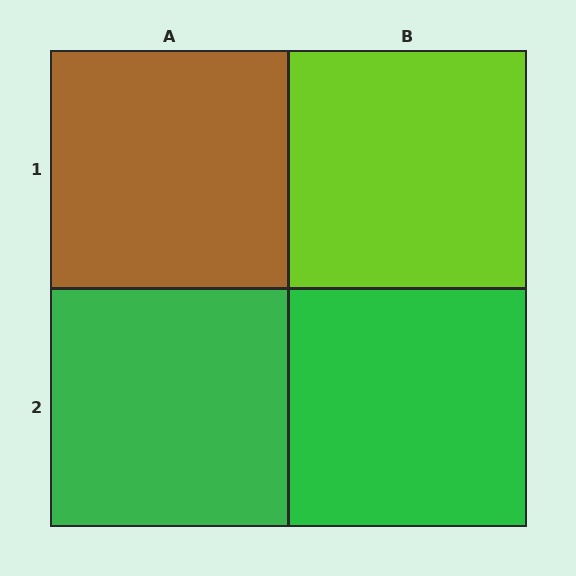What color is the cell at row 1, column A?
Brown.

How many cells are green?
2 cells are green.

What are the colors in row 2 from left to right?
Green, green.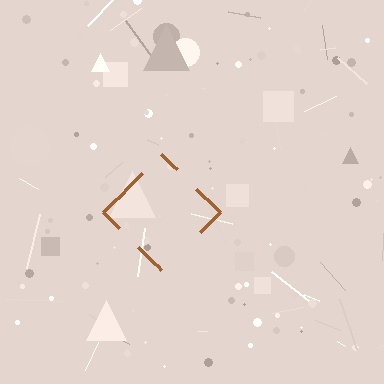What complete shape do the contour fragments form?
The contour fragments form a diamond.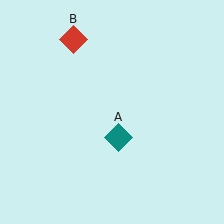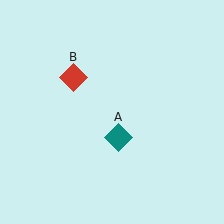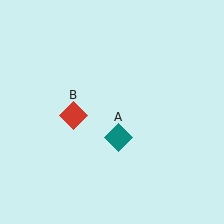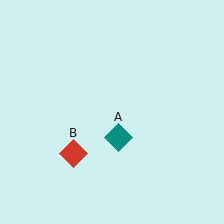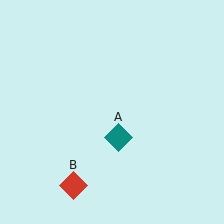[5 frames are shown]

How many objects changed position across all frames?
1 object changed position: red diamond (object B).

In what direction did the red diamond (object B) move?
The red diamond (object B) moved down.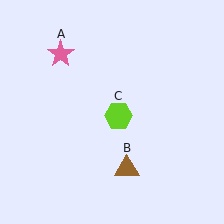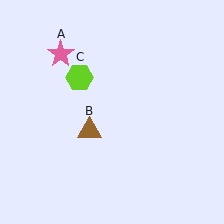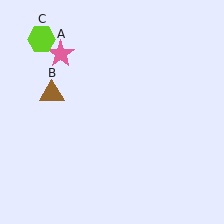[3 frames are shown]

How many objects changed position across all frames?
2 objects changed position: brown triangle (object B), lime hexagon (object C).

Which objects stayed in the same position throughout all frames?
Pink star (object A) remained stationary.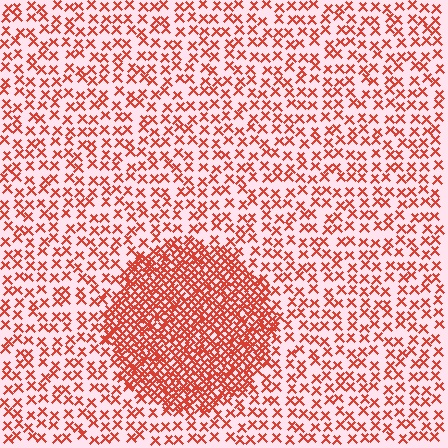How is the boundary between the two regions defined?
The boundary is defined by a change in element density (approximately 2.7x ratio). All elements are the same color, size, and shape.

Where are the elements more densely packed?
The elements are more densely packed inside the circle boundary.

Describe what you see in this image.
The image contains small red elements arranged at two different densities. A circle-shaped region is visible where the elements are more densely packed than the surrounding area.